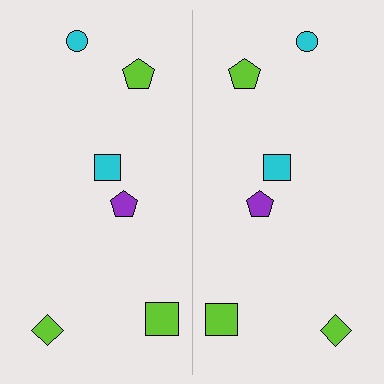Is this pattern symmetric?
Yes, this pattern has bilateral (reflection) symmetry.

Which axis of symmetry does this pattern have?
The pattern has a vertical axis of symmetry running through the center of the image.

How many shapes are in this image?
There are 12 shapes in this image.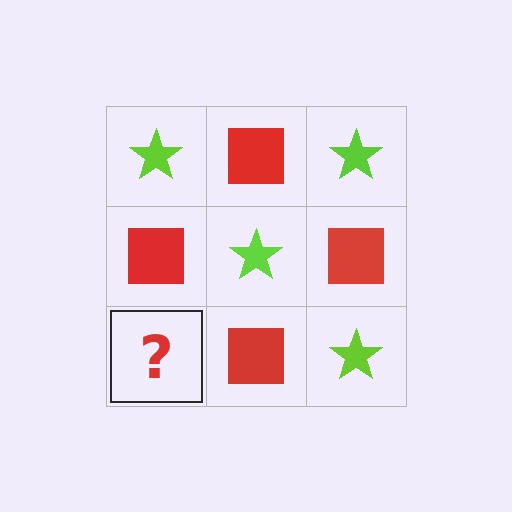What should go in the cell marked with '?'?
The missing cell should contain a lime star.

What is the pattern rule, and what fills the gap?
The rule is that it alternates lime star and red square in a checkerboard pattern. The gap should be filled with a lime star.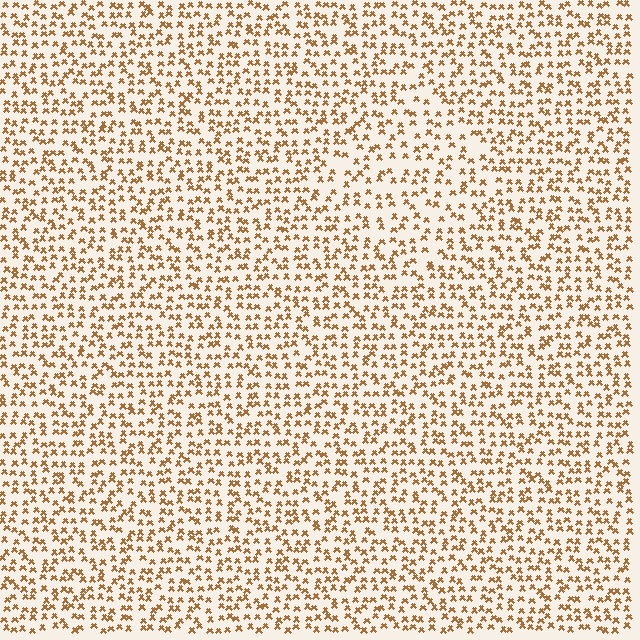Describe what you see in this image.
The image contains small brown elements arranged at two different densities. A diamond-shaped region is visible where the elements are less densely packed than the surrounding area.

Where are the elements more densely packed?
The elements are more densely packed outside the diamond boundary.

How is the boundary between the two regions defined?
The boundary is defined by a change in element density (approximately 1.4x ratio). All elements are the same color, size, and shape.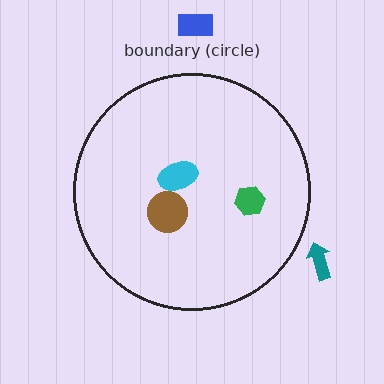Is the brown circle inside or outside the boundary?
Inside.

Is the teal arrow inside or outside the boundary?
Outside.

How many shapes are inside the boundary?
3 inside, 2 outside.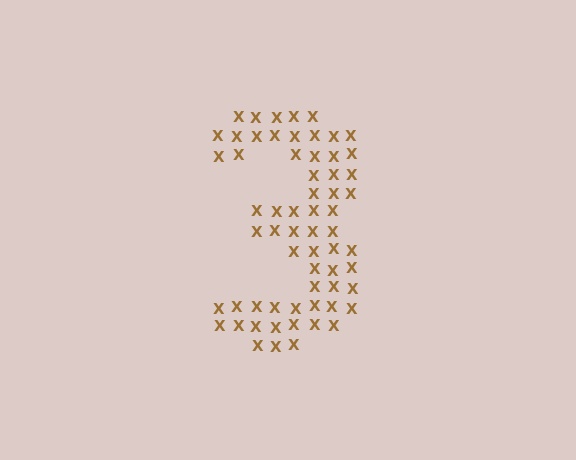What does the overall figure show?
The overall figure shows the digit 3.